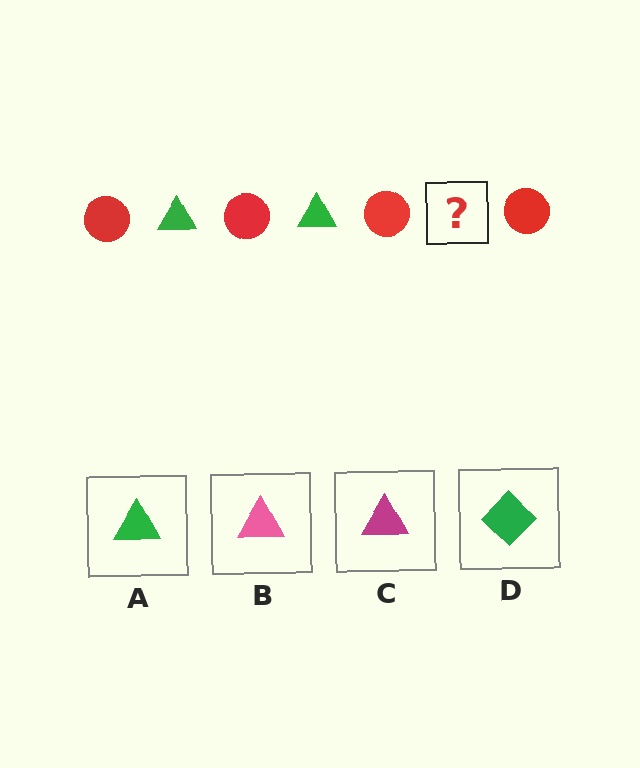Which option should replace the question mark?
Option A.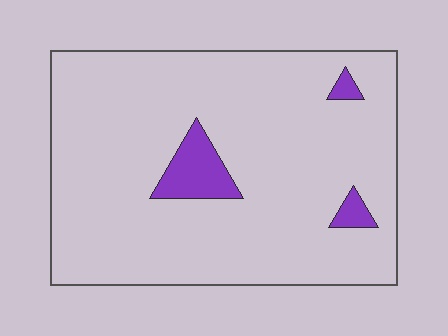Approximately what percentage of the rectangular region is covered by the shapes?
Approximately 5%.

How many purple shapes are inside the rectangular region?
3.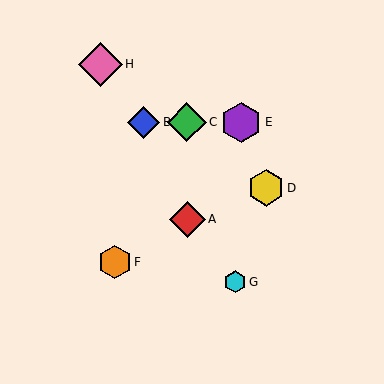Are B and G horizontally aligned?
No, B is at y≈122 and G is at y≈282.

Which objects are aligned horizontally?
Objects B, C, E are aligned horizontally.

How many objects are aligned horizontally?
3 objects (B, C, E) are aligned horizontally.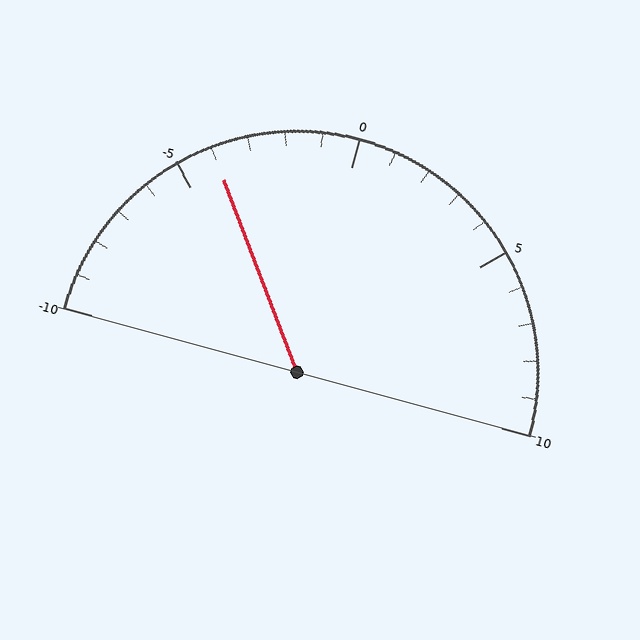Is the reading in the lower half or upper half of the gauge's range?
The reading is in the lower half of the range (-10 to 10).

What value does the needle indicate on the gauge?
The needle indicates approximately -4.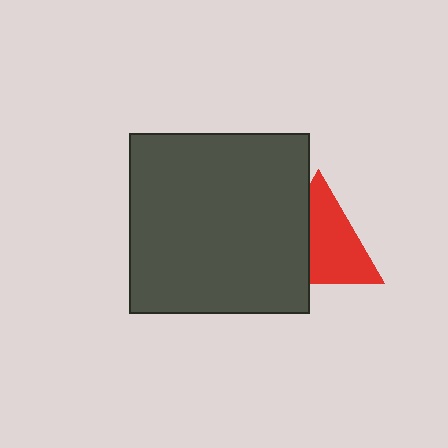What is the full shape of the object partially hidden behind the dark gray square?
The partially hidden object is a red triangle.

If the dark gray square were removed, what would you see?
You would see the complete red triangle.